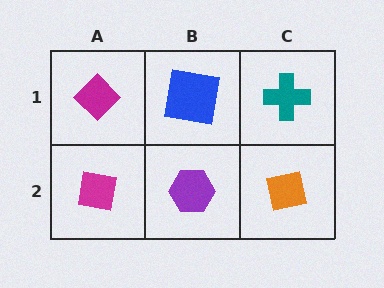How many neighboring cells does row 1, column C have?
2.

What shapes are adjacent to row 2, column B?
A blue square (row 1, column B), a magenta square (row 2, column A), an orange square (row 2, column C).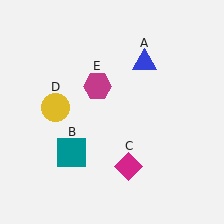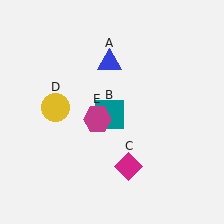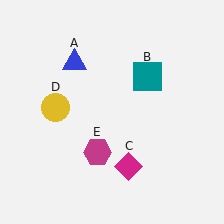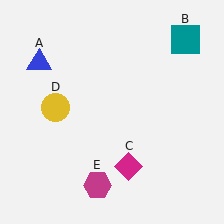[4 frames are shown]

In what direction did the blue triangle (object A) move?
The blue triangle (object A) moved left.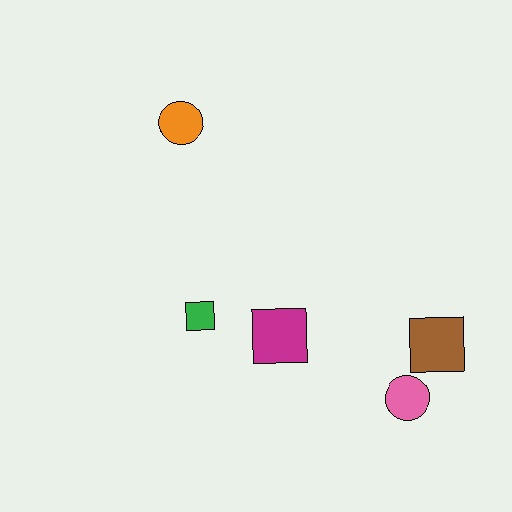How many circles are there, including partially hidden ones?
There are 2 circles.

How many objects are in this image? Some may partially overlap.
There are 5 objects.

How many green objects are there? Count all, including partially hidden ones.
There is 1 green object.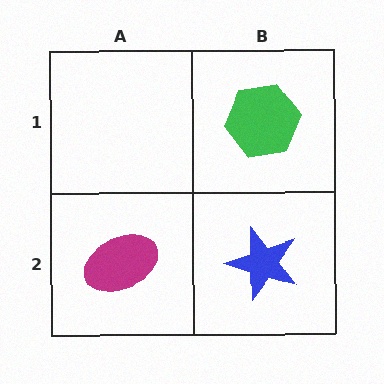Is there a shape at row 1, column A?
No, that cell is empty.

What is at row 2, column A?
A magenta ellipse.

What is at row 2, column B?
A blue star.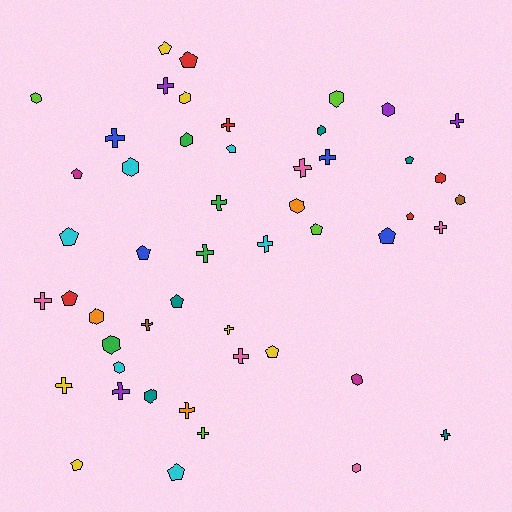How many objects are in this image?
There are 50 objects.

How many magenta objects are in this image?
There are 2 magenta objects.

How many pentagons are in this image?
There are 15 pentagons.